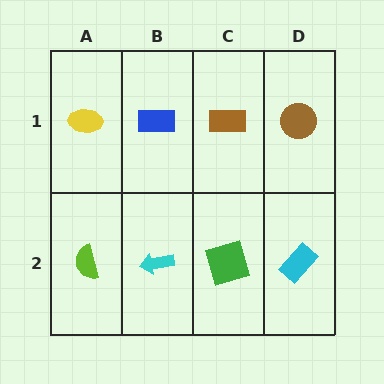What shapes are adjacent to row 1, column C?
A green square (row 2, column C), a blue rectangle (row 1, column B), a brown circle (row 1, column D).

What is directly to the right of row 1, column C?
A brown circle.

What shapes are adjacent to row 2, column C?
A brown rectangle (row 1, column C), a cyan arrow (row 2, column B), a cyan rectangle (row 2, column D).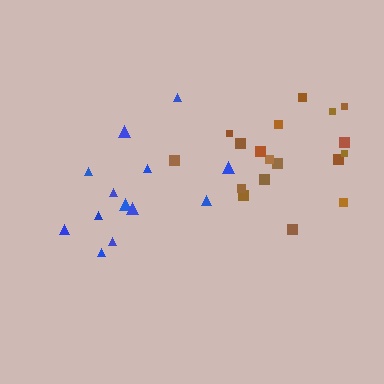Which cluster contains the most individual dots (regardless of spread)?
Brown (18).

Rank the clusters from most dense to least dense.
brown, blue.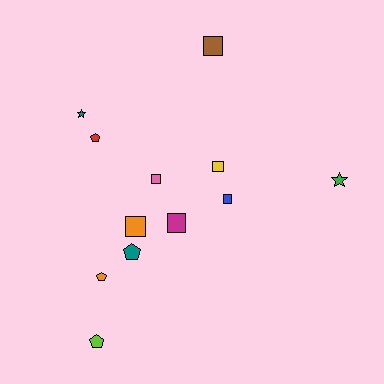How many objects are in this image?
There are 12 objects.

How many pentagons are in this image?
There are 4 pentagons.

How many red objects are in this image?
There is 1 red object.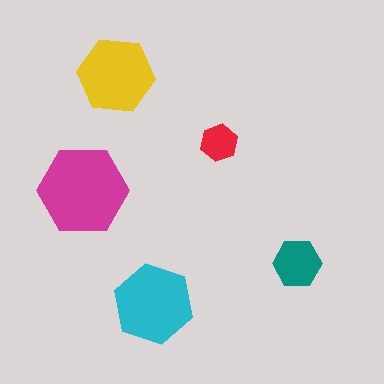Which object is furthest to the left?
The magenta hexagon is leftmost.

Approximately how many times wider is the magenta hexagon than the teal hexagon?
About 2 times wider.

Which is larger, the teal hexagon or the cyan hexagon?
The cyan one.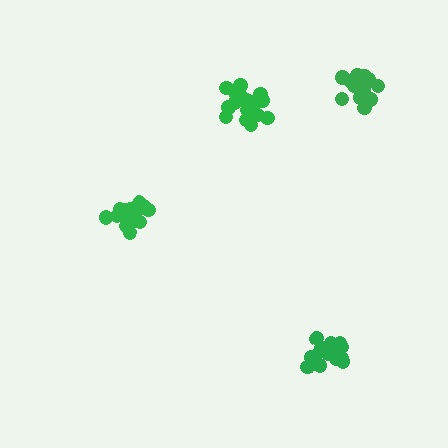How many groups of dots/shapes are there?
There are 4 groups.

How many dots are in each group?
Group 1: 19 dots, Group 2: 20 dots, Group 3: 20 dots, Group 4: 16 dots (75 total).